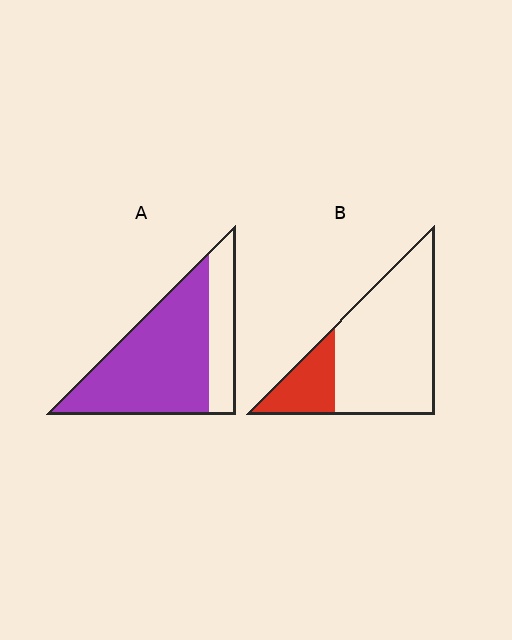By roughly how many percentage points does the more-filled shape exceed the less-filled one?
By roughly 50 percentage points (A over B).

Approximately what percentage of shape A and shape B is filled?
A is approximately 75% and B is approximately 20%.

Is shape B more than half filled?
No.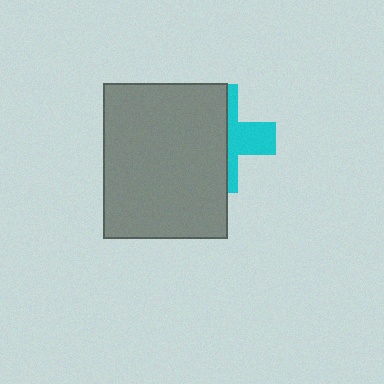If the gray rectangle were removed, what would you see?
You would see the complete cyan cross.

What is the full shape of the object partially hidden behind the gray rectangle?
The partially hidden object is a cyan cross.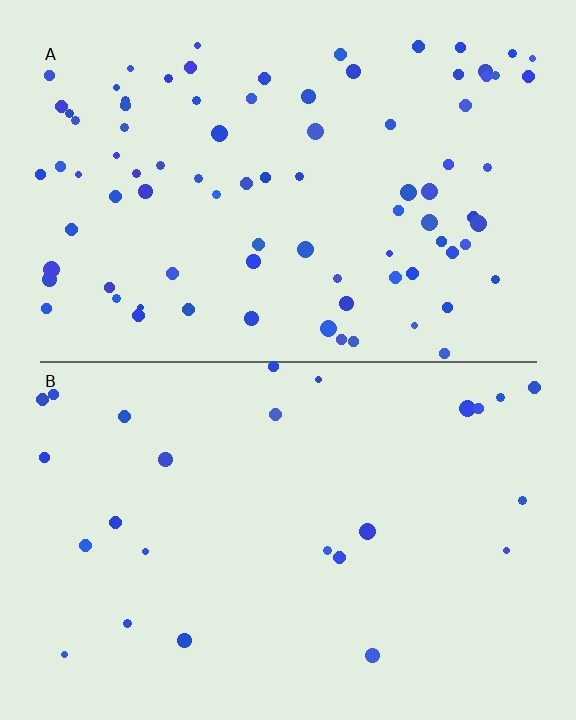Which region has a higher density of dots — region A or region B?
A (the top).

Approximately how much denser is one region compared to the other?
Approximately 3.4× — region A over region B.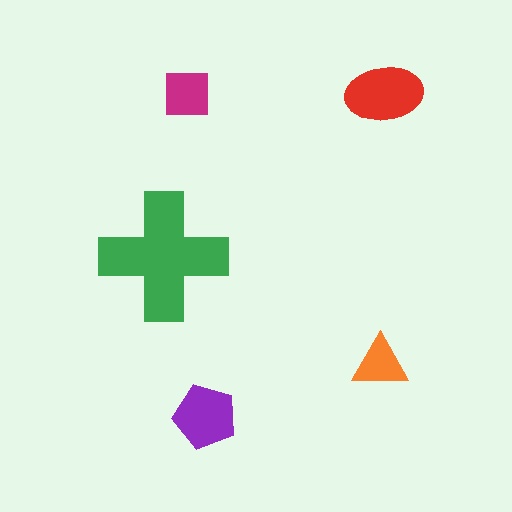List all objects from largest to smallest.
The green cross, the red ellipse, the purple pentagon, the magenta square, the orange triangle.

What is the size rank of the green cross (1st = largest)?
1st.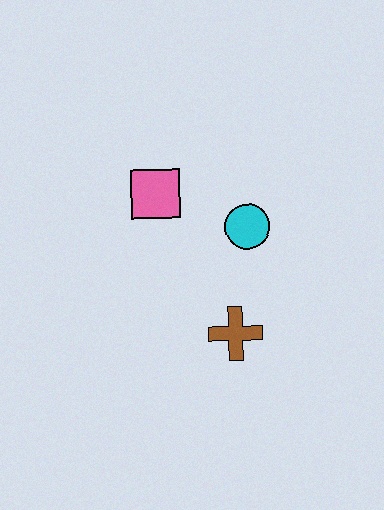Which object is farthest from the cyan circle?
The brown cross is farthest from the cyan circle.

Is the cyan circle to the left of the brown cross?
No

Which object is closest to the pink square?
The cyan circle is closest to the pink square.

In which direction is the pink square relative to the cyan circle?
The pink square is to the left of the cyan circle.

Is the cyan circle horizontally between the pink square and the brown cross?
No